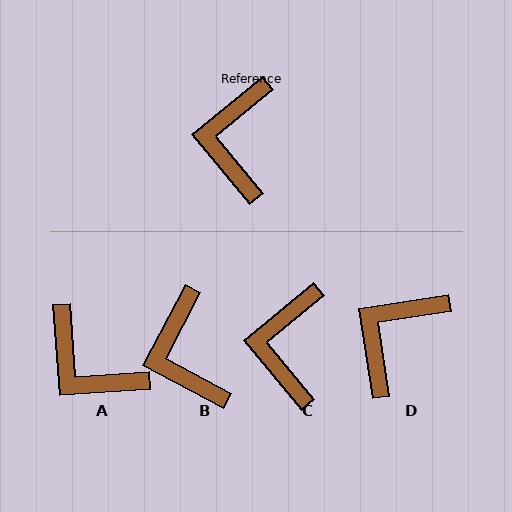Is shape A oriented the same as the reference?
No, it is off by about 55 degrees.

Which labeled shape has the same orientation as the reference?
C.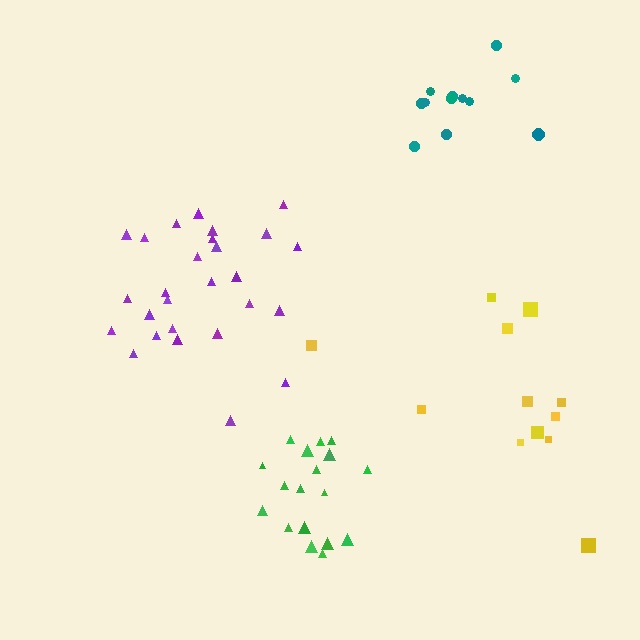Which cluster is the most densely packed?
Green.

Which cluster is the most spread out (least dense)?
Yellow.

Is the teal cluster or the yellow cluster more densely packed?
Teal.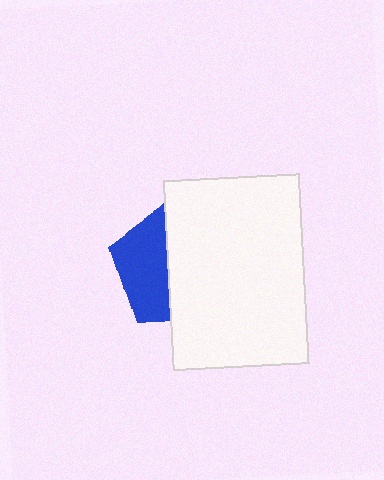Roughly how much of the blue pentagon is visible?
A small part of it is visible (roughly 41%).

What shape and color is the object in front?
The object in front is a white rectangle.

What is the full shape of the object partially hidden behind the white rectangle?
The partially hidden object is a blue pentagon.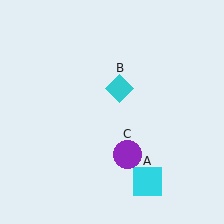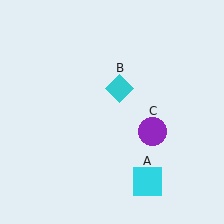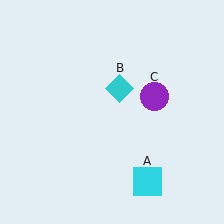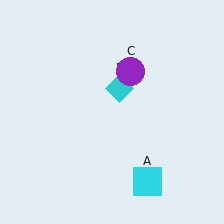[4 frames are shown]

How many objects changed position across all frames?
1 object changed position: purple circle (object C).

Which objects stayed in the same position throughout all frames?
Cyan square (object A) and cyan diamond (object B) remained stationary.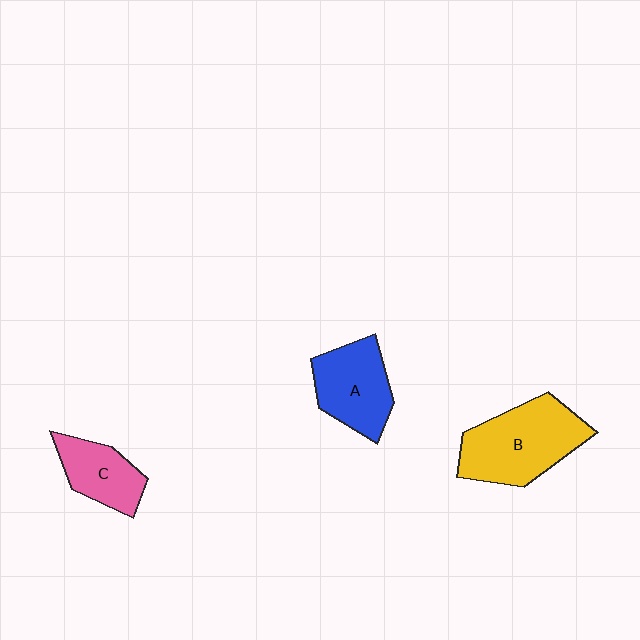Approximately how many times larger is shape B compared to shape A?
Approximately 1.3 times.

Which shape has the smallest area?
Shape C (pink).